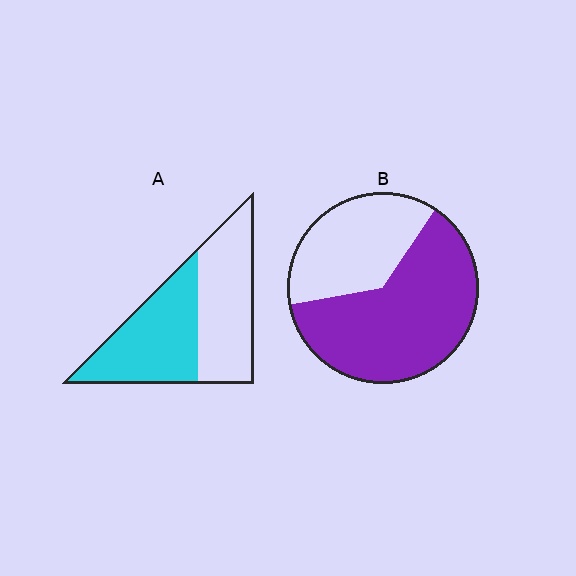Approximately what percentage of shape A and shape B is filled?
A is approximately 50% and B is approximately 65%.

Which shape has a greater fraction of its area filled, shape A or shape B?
Shape B.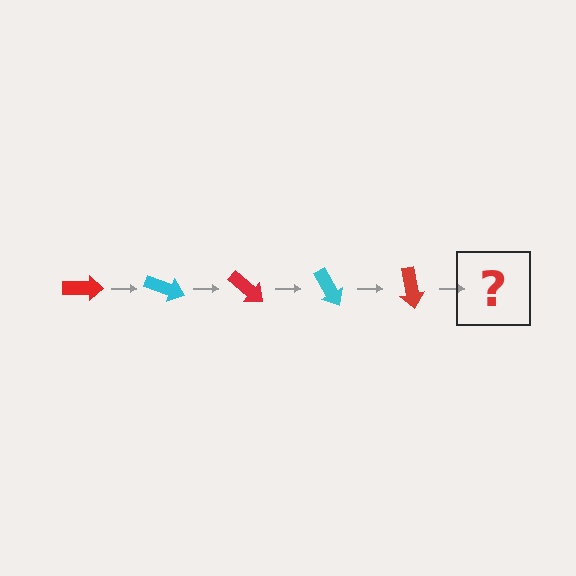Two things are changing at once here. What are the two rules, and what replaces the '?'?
The two rules are that it rotates 20 degrees each step and the color cycles through red and cyan. The '?' should be a cyan arrow, rotated 100 degrees from the start.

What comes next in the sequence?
The next element should be a cyan arrow, rotated 100 degrees from the start.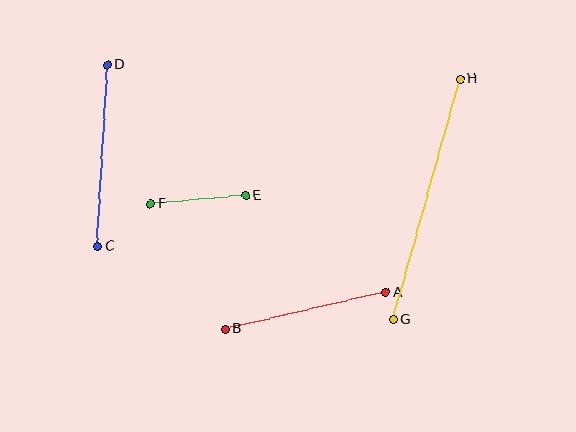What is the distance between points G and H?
The distance is approximately 250 pixels.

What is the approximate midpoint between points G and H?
The midpoint is at approximately (426, 199) pixels.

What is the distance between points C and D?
The distance is approximately 181 pixels.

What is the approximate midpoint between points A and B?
The midpoint is at approximately (306, 311) pixels.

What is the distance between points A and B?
The distance is approximately 165 pixels.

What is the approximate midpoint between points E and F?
The midpoint is at approximately (198, 199) pixels.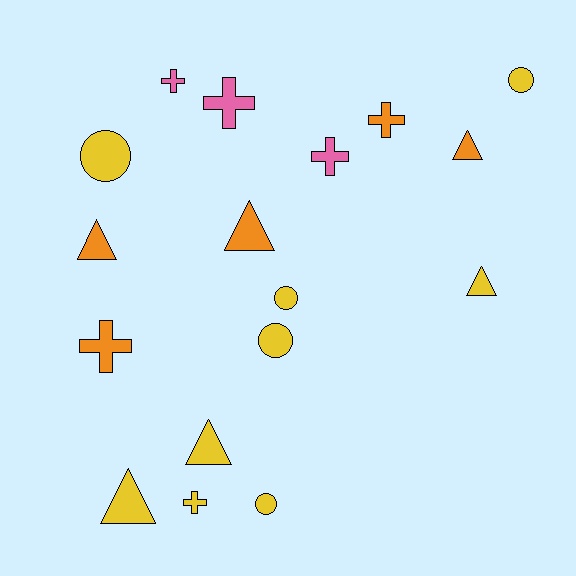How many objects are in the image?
There are 17 objects.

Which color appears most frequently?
Yellow, with 9 objects.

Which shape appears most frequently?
Triangle, with 6 objects.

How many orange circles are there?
There are no orange circles.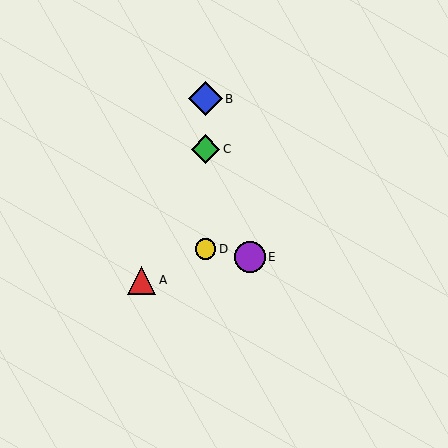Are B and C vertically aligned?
Yes, both are at x≈205.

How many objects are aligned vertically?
3 objects (B, C, D) are aligned vertically.